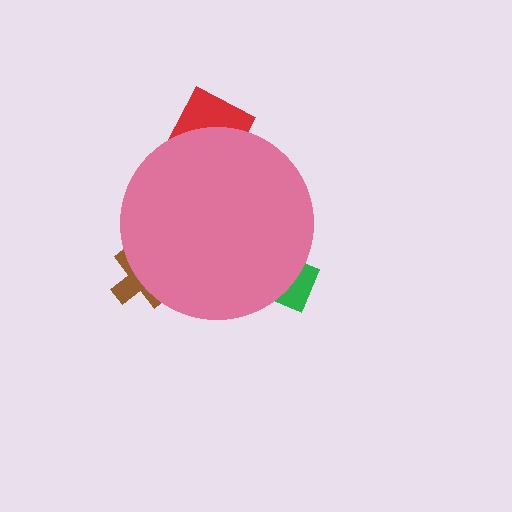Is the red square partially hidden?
Yes, the red square is partially hidden behind the pink circle.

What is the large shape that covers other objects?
A pink circle.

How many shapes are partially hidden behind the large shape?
3 shapes are partially hidden.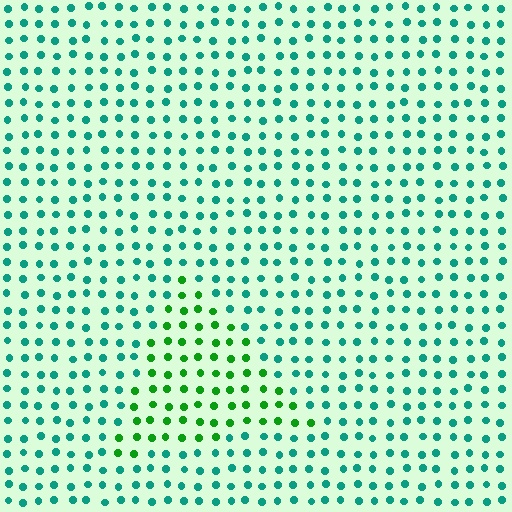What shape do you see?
I see a triangle.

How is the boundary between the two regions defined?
The boundary is defined purely by a slight shift in hue (about 46 degrees). Spacing, size, and orientation are identical on both sides.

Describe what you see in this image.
The image is filled with small teal elements in a uniform arrangement. A triangle-shaped region is visible where the elements are tinted to a slightly different hue, forming a subtle color boundary.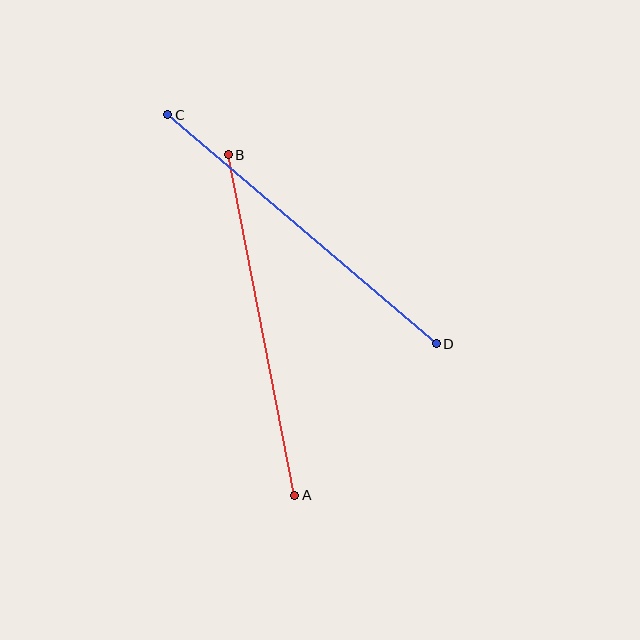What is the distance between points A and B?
The distance is approximately 347 pixels.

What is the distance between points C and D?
The distance is approximately 353 pixels.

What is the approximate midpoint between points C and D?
The midpoint is at approximately (302, 229) pixels.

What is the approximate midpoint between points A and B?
The midpoint is at approximately (261, 325) pixels.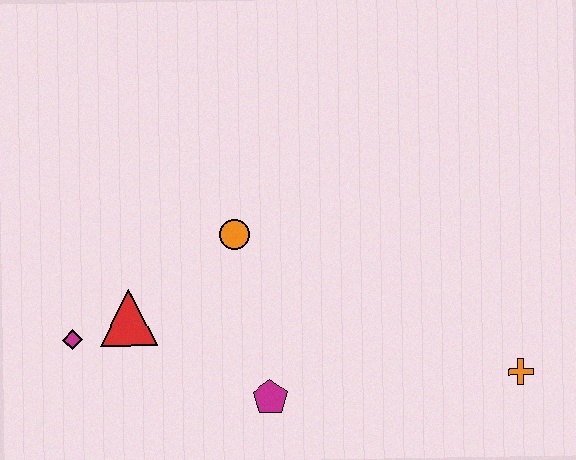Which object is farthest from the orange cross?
The magenta diamond is farthest from the orange cross.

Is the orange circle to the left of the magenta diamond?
No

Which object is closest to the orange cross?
The magenta pentagon is closest to the orange cross.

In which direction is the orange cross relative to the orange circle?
The orange cross is to the right of the orange circle.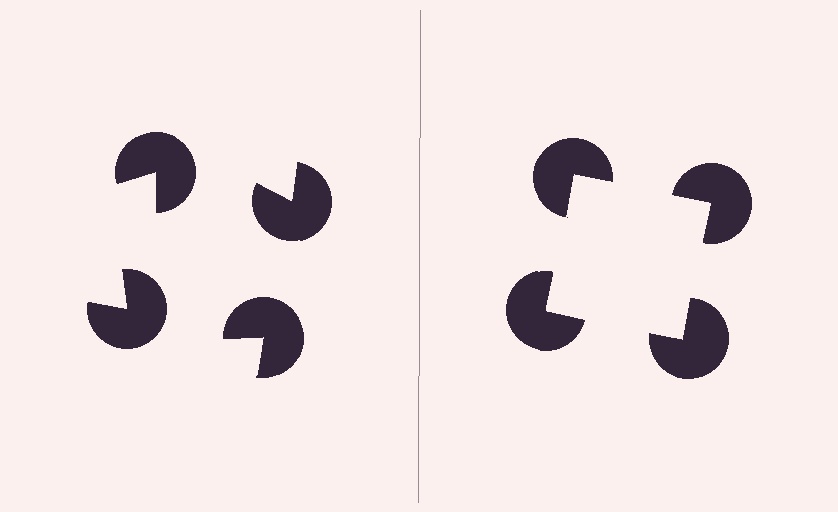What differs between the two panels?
The pac-man discs are positioned identically on both sides; only the wedge orientations differ. On the right they align to a square; on the left they are misaligned.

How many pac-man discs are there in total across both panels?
8 — 4 on each side.